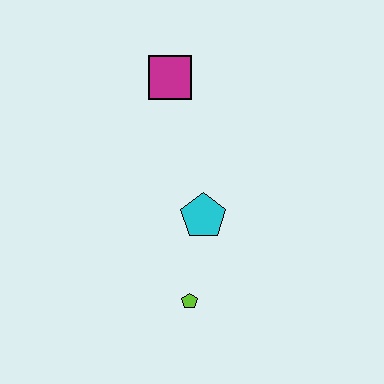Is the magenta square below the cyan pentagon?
No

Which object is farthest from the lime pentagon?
The magenta square is farthest from the lime pentagon.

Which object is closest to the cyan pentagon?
The lime pentagon is closest to the cyan pentagon.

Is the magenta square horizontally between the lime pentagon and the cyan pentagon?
No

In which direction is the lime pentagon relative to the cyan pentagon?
The lime pentagon is below the cyan pentagon.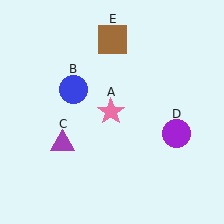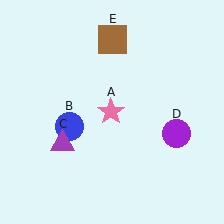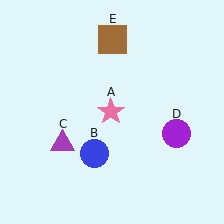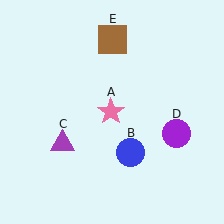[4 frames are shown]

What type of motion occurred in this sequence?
The blue circle (object B) rotated counterclockwise around the center of the scene.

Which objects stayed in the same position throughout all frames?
Pink star (object A) and purple triangle (object C) and purple circle (object D) and brown square (object E) remained stationary.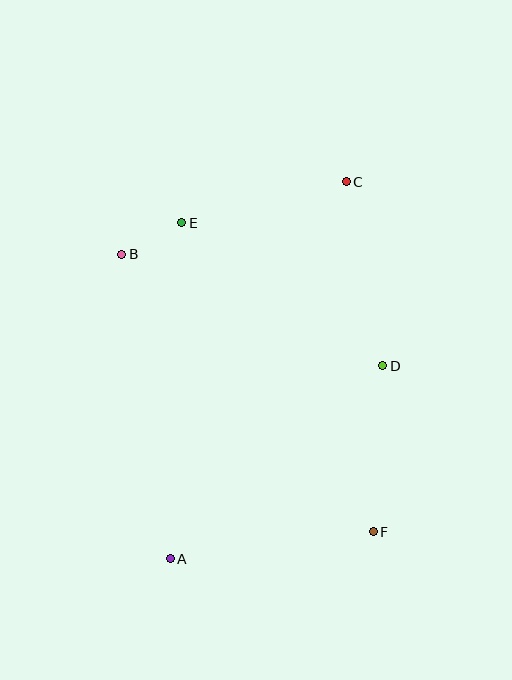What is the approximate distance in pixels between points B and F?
The distance between B and F is approximately 374 pixels.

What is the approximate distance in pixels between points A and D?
The distance between A and D is approximately 287 pixels.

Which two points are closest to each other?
Points B and E are closest to each other.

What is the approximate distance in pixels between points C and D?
The distance between C and D is approximately 188 pixels.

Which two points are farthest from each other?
Points A and C are farthest from each other.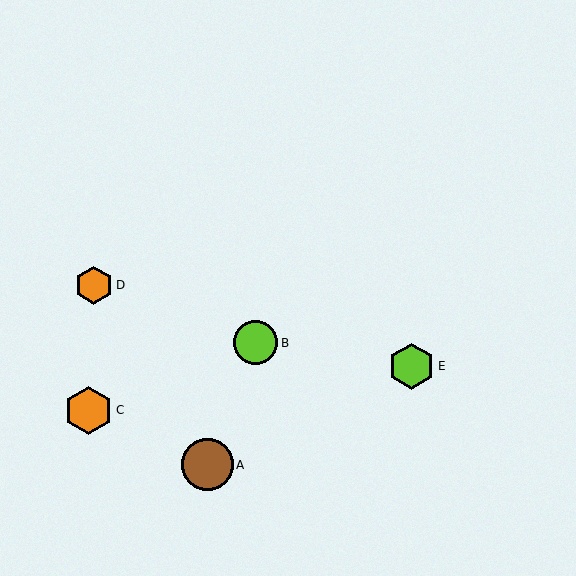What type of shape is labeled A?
Shape A is a brown circle.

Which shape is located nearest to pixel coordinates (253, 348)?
The lime circle (labeled B) at (256, 343) is nearest to that location.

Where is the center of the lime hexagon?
The center of the lime hexagon is at (411, 366).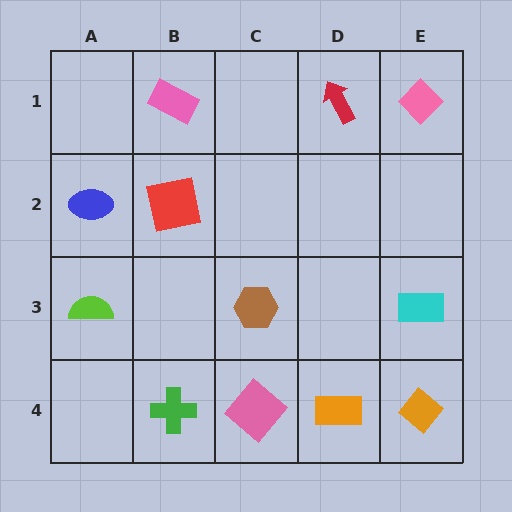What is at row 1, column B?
A pink rectangle.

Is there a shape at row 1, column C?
No, that cell is empty.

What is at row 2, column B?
A red square.